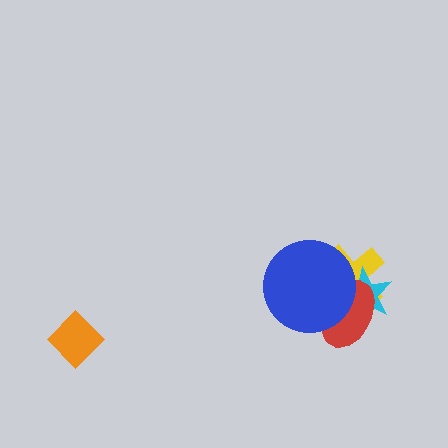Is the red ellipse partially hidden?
Yes, it is partially covered by another shape.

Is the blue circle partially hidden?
No, no other shape covers it.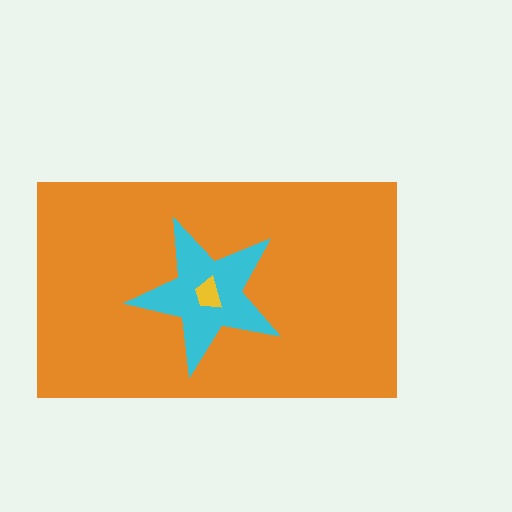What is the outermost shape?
The orange rectangle.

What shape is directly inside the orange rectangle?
The cyan star.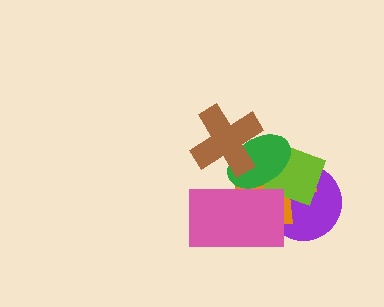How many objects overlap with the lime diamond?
4 objects overlap with the lime diamond.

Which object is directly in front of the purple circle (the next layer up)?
The orange cross is directly in front of the purple circle.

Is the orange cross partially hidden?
Yes, it is partially covered by another shape.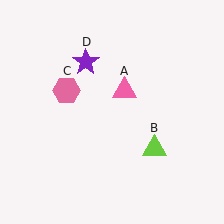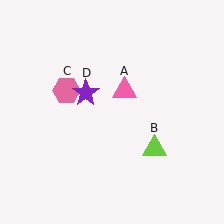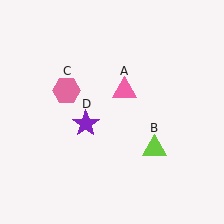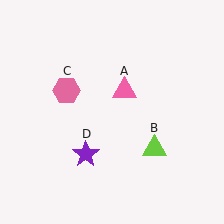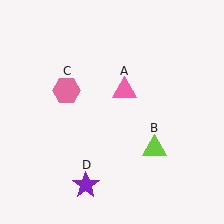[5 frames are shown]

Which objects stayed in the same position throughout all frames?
Pink triangle (object A) and lime triangle (object B) and pink hexagon (object C) remained stationary.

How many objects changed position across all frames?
1 object changed position: purple star (object D).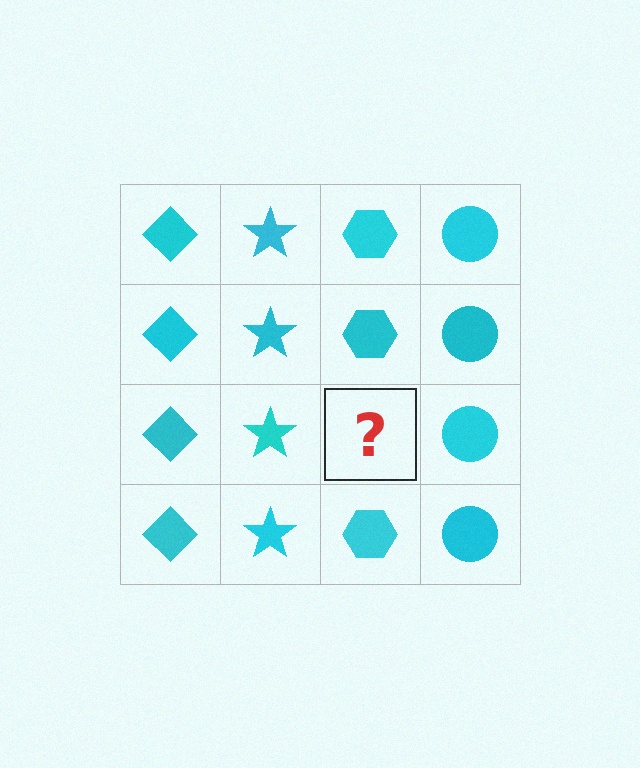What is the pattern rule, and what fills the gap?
The rule is that each column has a consistent shape. The gap should be filled with a cyan hexagon.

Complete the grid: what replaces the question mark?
The question mark should be replaced with a cyan hexagon.